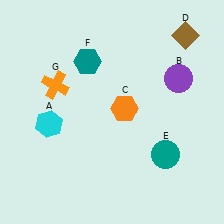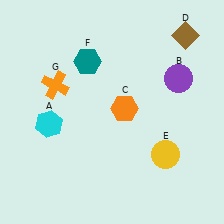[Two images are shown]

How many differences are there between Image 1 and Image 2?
There is 1 difference between the two images.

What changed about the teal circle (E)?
In Image 1, E is teal. In Image 2, it changed to yellow.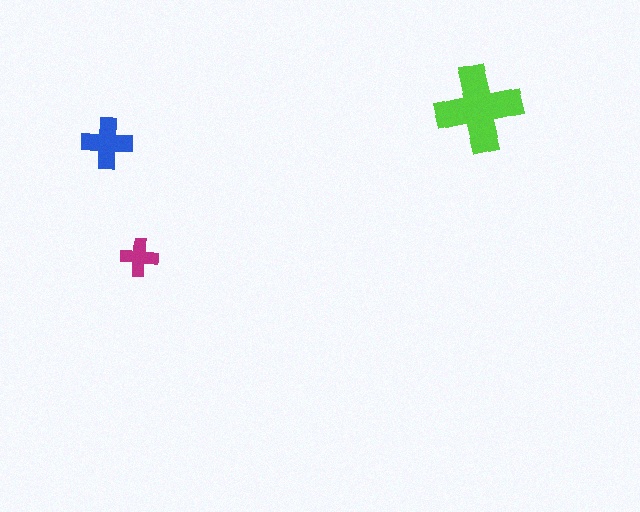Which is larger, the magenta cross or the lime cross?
The lime one.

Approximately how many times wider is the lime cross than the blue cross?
About 1.5 times wider.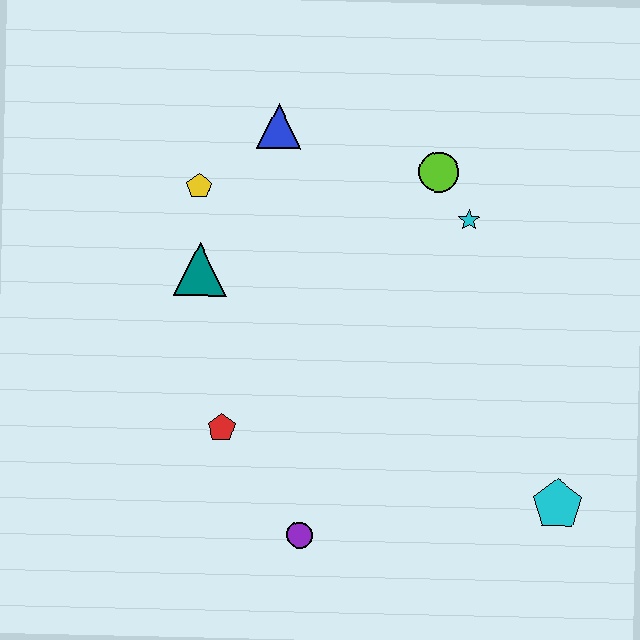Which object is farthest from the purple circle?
The blue triangle is farthest from the purple circle.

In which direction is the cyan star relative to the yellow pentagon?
The cyan star is to the right of the yellow pentagon.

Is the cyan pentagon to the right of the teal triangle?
Yes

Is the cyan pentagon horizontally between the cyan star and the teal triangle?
No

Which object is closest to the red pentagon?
The purple circle is closest to the red pentagon.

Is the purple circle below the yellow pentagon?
Yes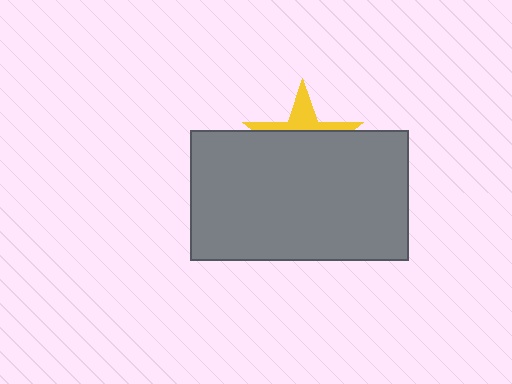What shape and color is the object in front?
The object in front is a gray rectangle.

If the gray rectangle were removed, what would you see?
You would see the complete yellow star.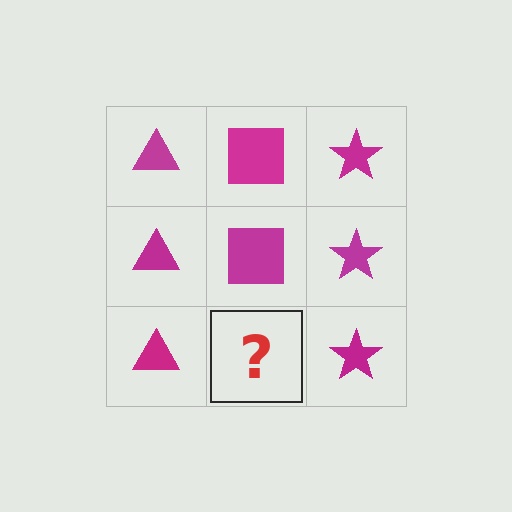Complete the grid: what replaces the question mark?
The question mark should be replaced with a magenta square.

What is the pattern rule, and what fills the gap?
The rule is that each column has a consistent shape. The gap should be filled with a magenta square.